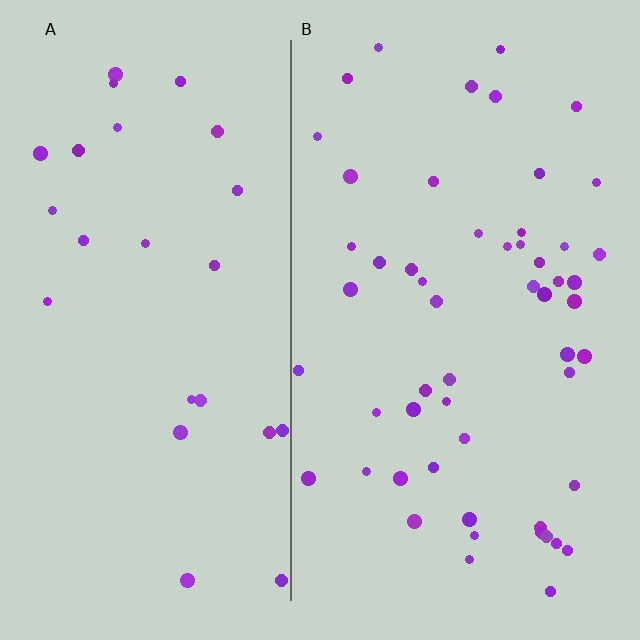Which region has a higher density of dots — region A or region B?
B (the right).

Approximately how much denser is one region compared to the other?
Approximately 2.2× — region B over region A.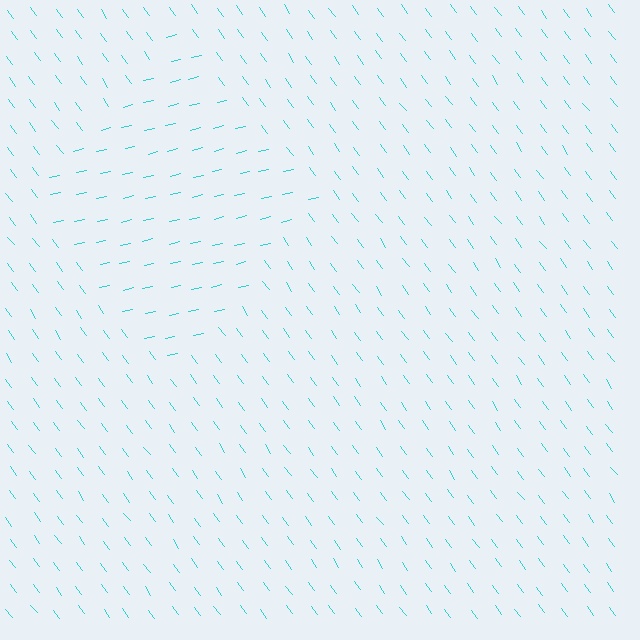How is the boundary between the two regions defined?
The boundary is defined purely by a change in line orientation (approximately 67 degrees difference). All lines are the same color and thickness.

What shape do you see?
I see a diamond.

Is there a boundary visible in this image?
Yes, there is a texture boundary formed by a change in line orientation.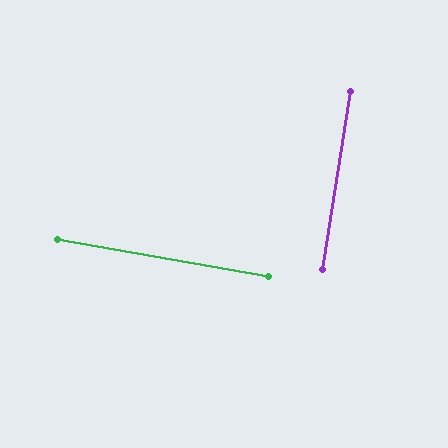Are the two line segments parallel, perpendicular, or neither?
Perpendicular — they meet at approximately 89°.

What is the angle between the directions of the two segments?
Approximately 89 degrees.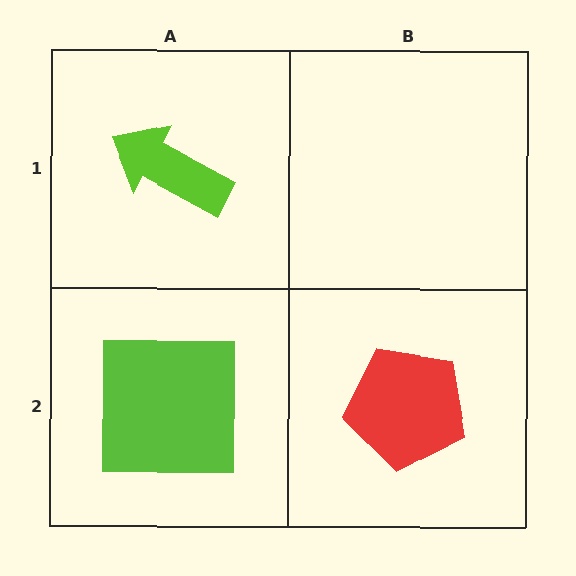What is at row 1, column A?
A lime arrow.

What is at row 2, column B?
A red pentagon.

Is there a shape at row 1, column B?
No, that cell is empty.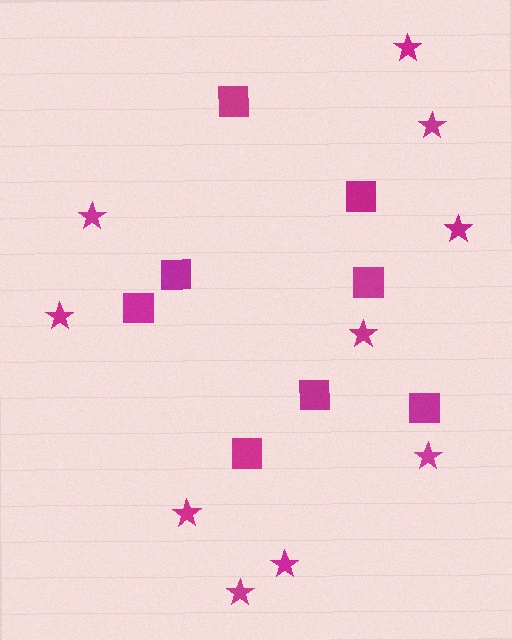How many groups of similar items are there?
There are 2 groups: one group of squares (8) and one group of stars (10).